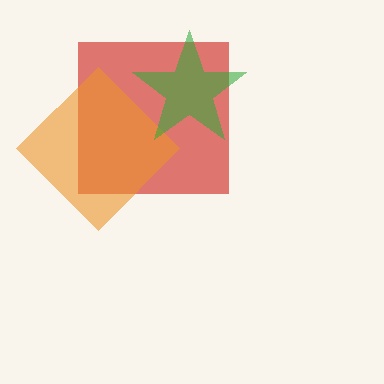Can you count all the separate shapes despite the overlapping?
Yes, there are 3 separate shapes.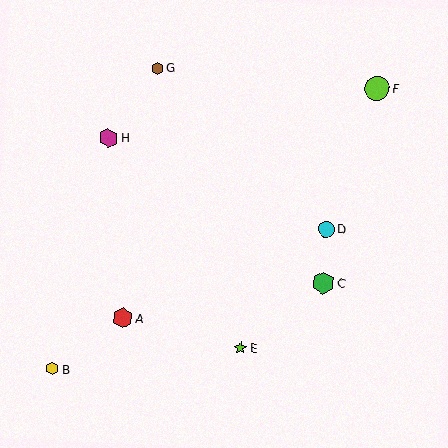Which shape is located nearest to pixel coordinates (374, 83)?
The lime circle (labeled F) at (377, 88) is nearest to that location.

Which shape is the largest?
The lime circle (labeled F) is the largest.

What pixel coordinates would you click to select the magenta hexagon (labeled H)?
Click at (108, 138) to select the magenta hexagon H.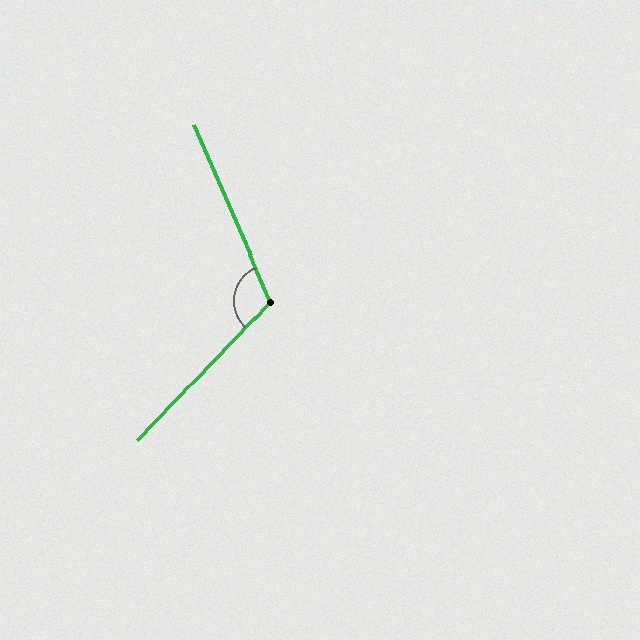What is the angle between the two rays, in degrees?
Approximately 113 degrees.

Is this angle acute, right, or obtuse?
It is obtuse.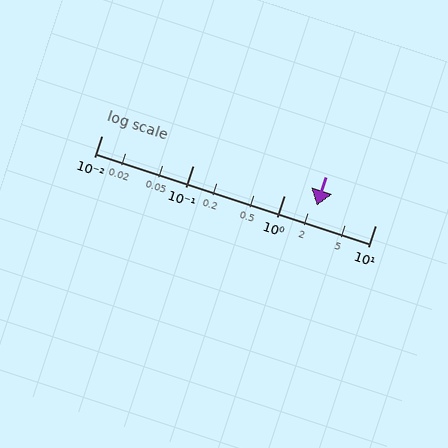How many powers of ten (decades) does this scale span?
The scale spans 3 decades, from 0.01 to 10.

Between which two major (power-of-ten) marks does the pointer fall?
The pointer is between 1 and 10.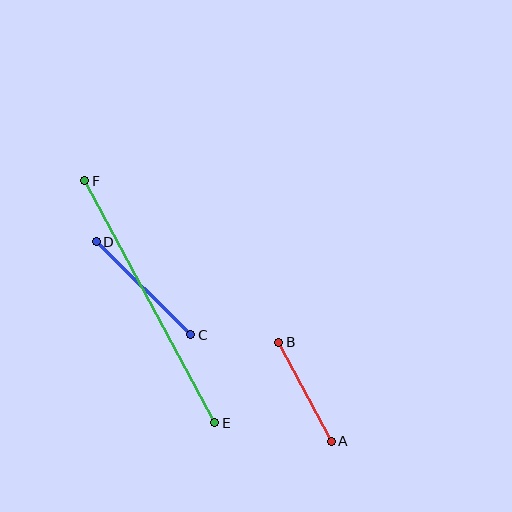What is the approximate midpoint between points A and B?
The midpoint is at approximately (305, 392) pixels.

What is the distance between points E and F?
The distance is approximately 275 pixels.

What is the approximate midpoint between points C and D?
The midpoint is at approximately (144, 288) pixels.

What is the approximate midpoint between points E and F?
The midpoint is at approximately (150, 302) pixels.